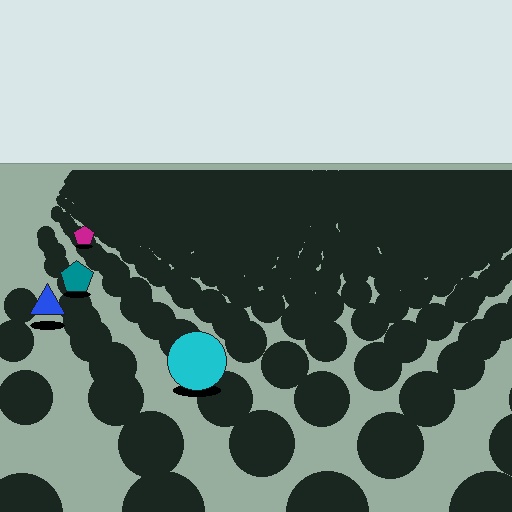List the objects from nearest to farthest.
From nearest to farthest: the cyan circle, the blue triangle, the teal pentagon, the magenta pentagon.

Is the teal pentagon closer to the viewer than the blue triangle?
No. The blue triangle is closer — you can tell from the texture gradient: the ground texture is coarser near it.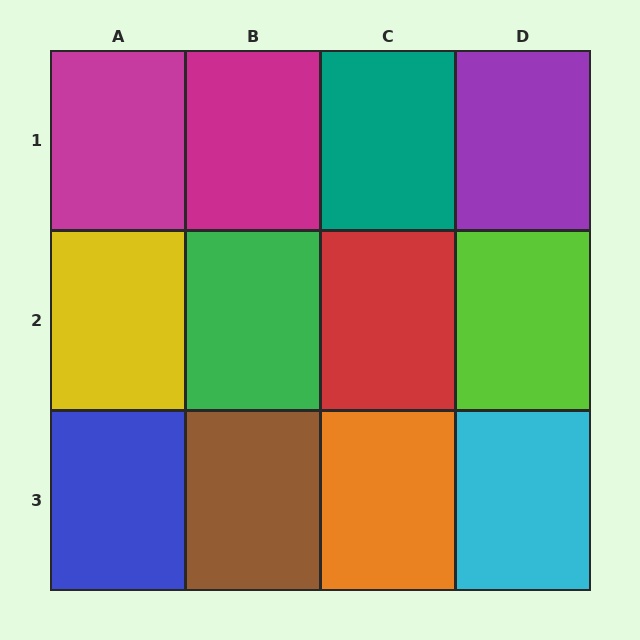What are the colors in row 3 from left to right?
Blue, brown, orange, cyan.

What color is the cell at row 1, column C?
Teal.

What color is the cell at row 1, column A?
Magenta.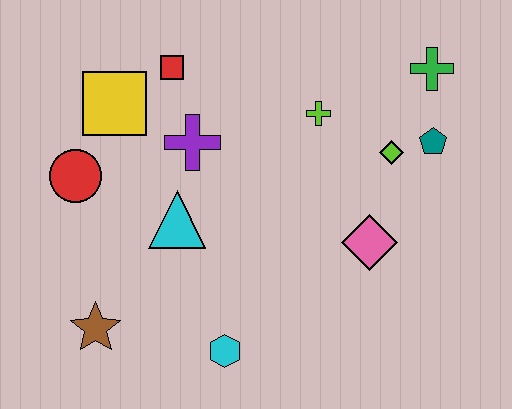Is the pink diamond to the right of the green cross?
No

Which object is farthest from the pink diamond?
The red circle is farthest from the pink diamond.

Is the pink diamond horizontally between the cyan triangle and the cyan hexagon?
No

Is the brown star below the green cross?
Yes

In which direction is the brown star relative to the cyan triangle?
The brown star is below the cyan triangle.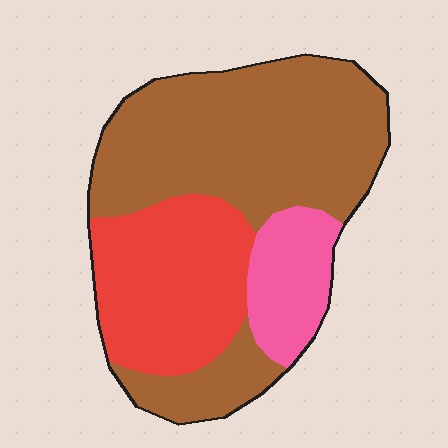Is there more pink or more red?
Red.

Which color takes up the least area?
Pink, at roughly 15%.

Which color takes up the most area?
Brown, at roughly 55%.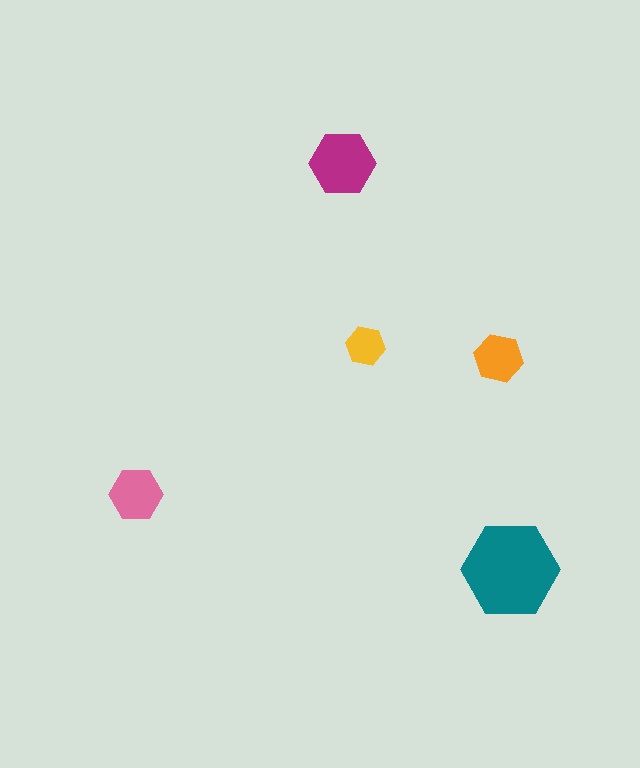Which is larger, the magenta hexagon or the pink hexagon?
The magenta one.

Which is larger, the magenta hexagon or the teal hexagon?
The teal one.